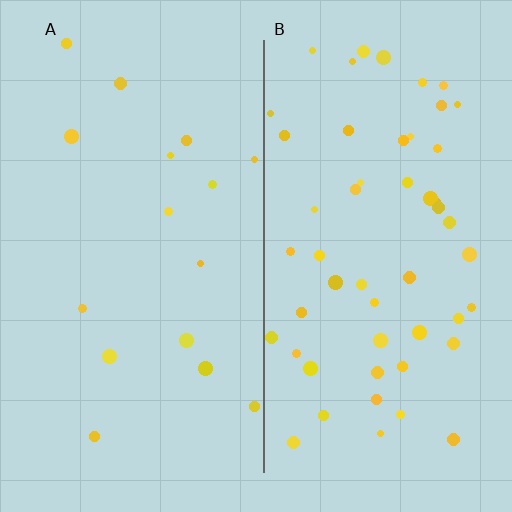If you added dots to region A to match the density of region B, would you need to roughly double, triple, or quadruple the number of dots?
Approximately triple.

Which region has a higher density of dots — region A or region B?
B (the right).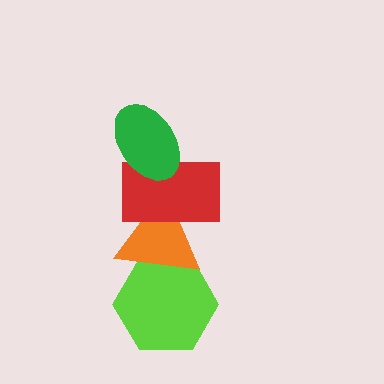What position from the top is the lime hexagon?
The lime hexagon is 4th from the top.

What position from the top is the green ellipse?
The green ellipse is 1st from the top.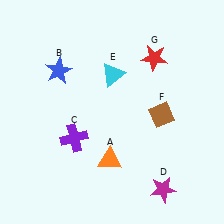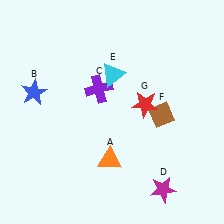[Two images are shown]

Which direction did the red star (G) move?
The red star (G) moved down.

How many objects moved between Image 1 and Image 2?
3 objects moved between the two images.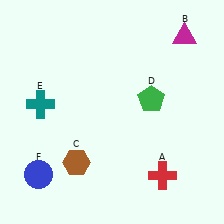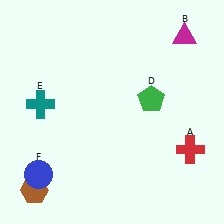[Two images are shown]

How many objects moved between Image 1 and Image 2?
2 objects moved between the two images.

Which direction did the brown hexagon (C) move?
The brown hexagon (C) moved left.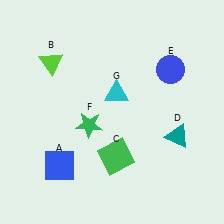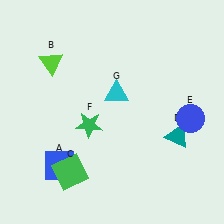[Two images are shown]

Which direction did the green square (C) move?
The green square (C) moved left.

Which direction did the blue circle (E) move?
The blue circle (E) moved down.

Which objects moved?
The objects that moved are: the green square (C), the blue circle (E).